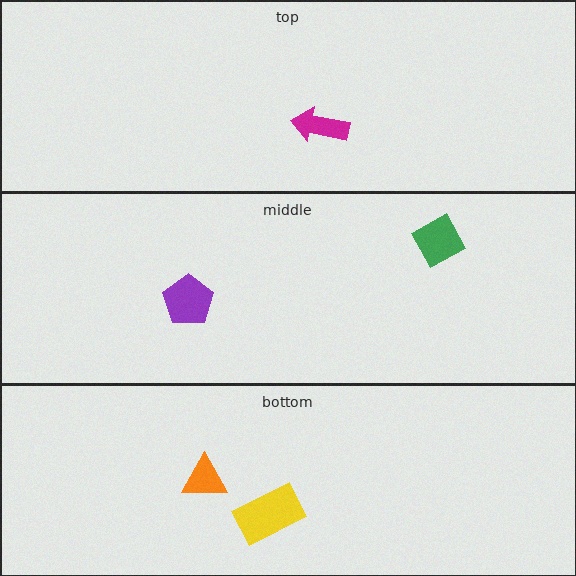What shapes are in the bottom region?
The orange triangle, the yellow rectangle.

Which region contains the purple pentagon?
The middle region.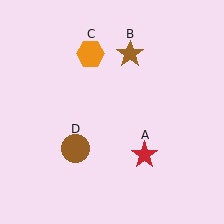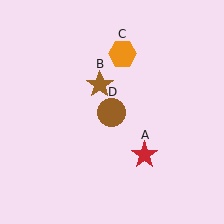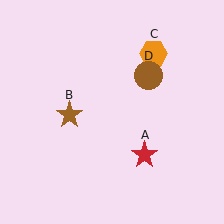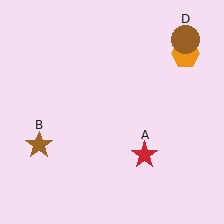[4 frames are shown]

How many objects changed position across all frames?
3 objects changed position: brown star (object B), orange hexagon (object C), brown circle (object D).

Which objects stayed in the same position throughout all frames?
Red star (object A) remained stationary.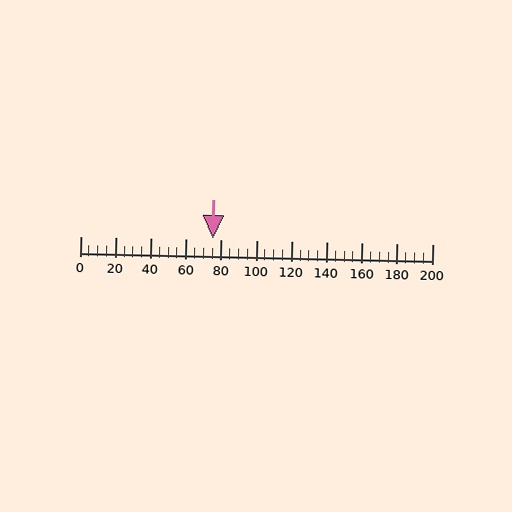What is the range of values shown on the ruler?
The ruler shows values from 0 to 200.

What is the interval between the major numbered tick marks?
The major tick marks are spaced 20 units apart.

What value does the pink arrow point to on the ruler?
The pink arrow points to approximately 75.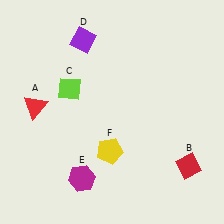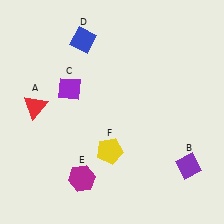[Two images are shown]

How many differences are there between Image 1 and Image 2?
There are 3 differences between the two images.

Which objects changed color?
B changed from red to purple. C changed from lime to purple. D changed from purple to blue.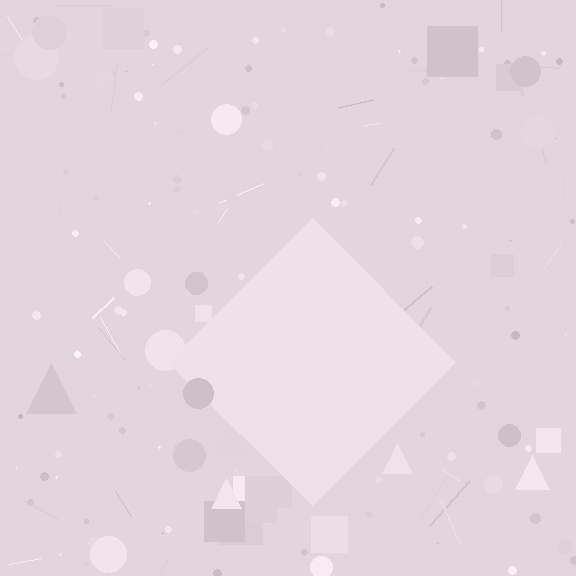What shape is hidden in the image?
A diamond is hidden in the image.